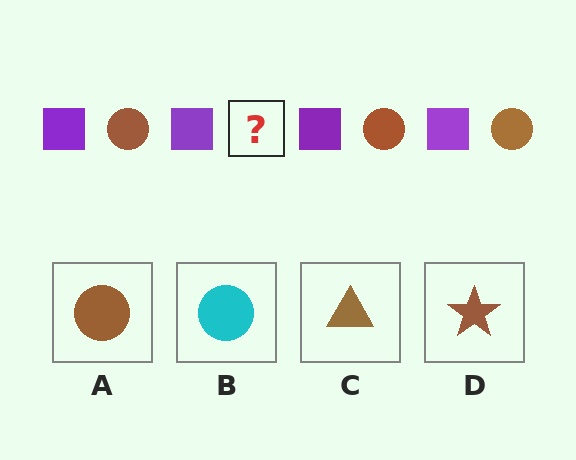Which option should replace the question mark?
Option A.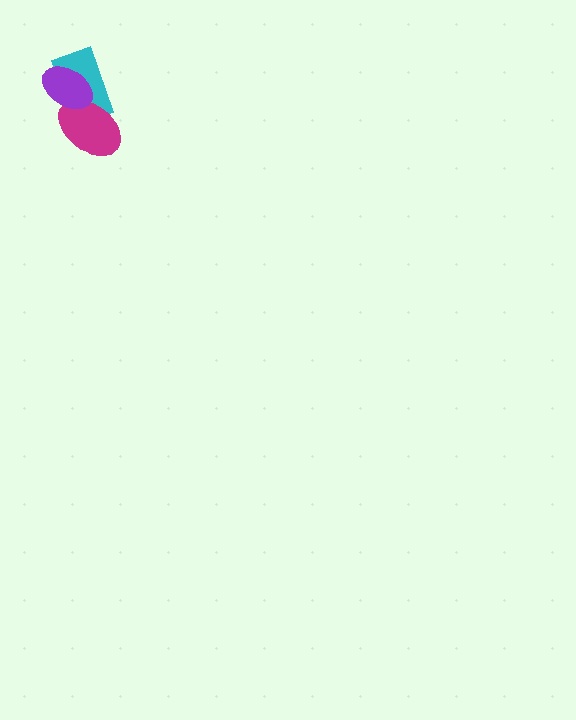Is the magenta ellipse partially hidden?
Yes, it is partially covered by another shape.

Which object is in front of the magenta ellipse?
The purple ellipse is in front of the magenta ellipse.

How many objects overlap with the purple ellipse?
2 objects overlap with the purple ellipse.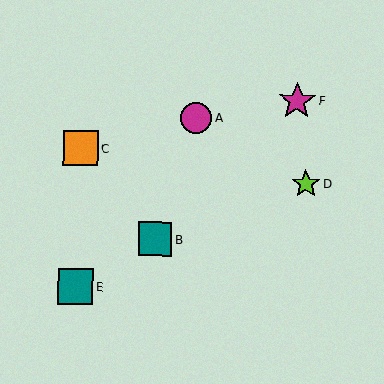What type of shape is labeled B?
Shape B is a teal square.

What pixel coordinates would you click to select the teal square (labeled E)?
Click at (76, 287) to select the teal square E.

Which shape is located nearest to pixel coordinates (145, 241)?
The teal square (labeled B) at (155, 239) is nearest to that location.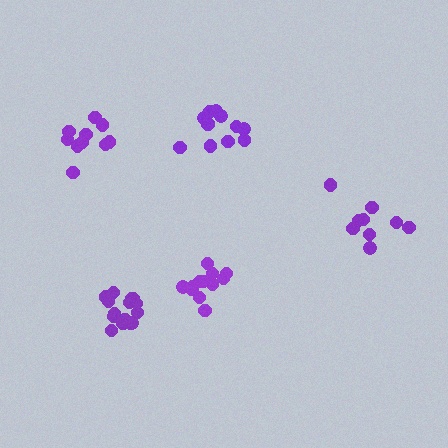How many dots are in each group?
Group 1: 12 dots, Group 2: 13 dots, Group 3: 10 dots, Group 4: 15 dots, Group 5: 9 dots (59 total).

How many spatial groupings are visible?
There are 5 spatial groupings.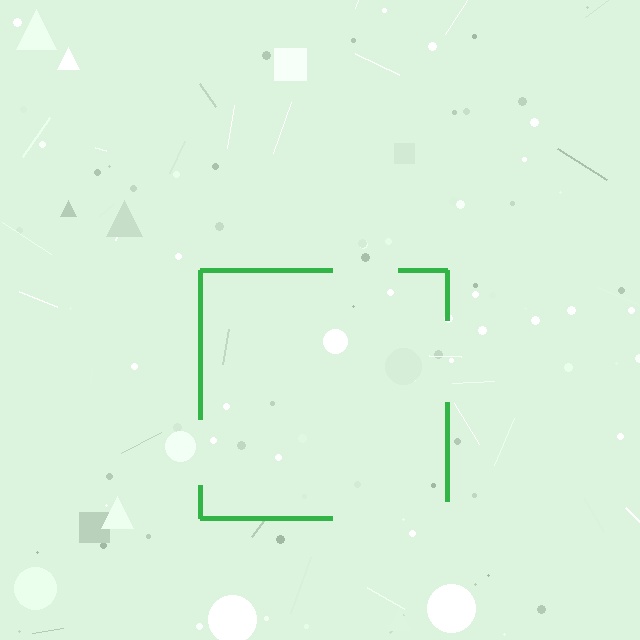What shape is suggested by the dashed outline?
The dashed outline suggests a square.